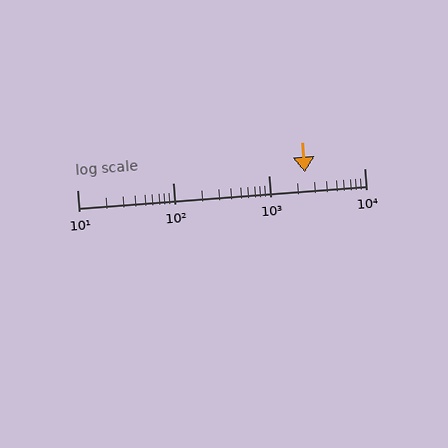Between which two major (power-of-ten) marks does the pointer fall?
The pointer is between 1000 and 10000.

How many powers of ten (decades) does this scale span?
The scale spans 3 decades, from 10 to 10000.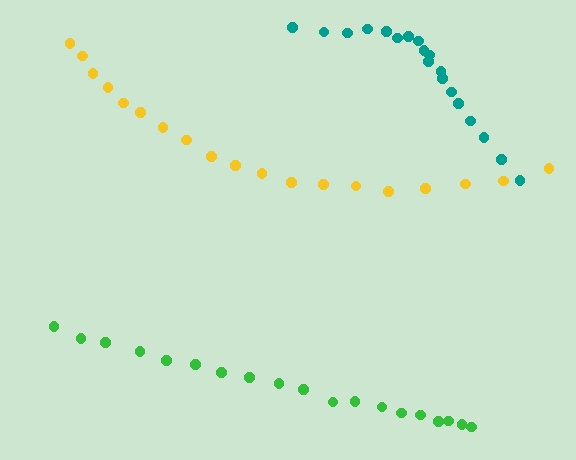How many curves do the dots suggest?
There are 3 distinct paths.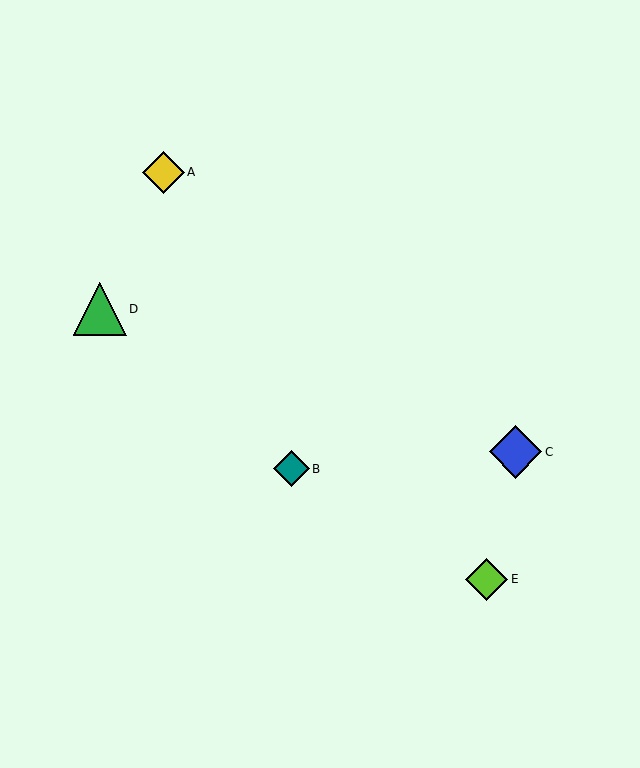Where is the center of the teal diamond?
The center of the teal diamond is at (291, 469).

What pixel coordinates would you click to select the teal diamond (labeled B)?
Click at (291, 469) to select the teal diamond B.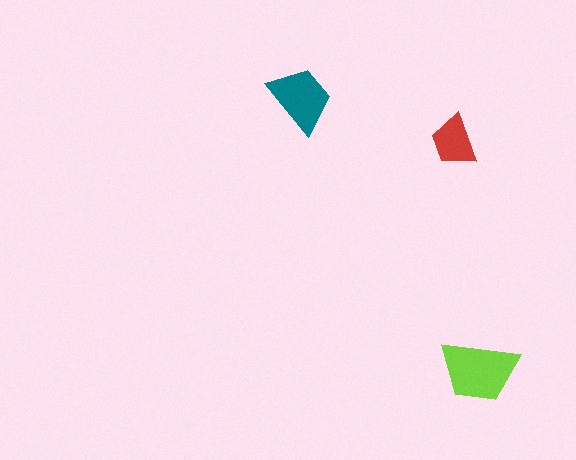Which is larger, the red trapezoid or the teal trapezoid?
The teal one.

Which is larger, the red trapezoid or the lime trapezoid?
The lime one.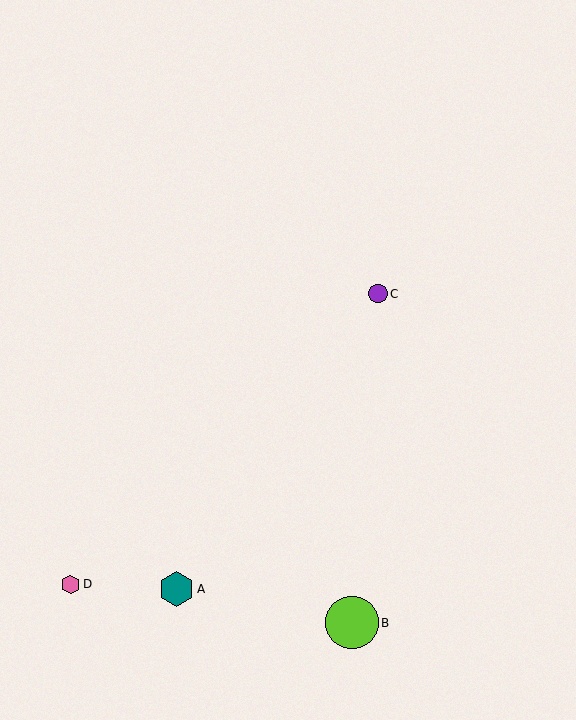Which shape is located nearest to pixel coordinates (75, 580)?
The pink hexagon (labeled D) at (71, 584) is nearest to that location.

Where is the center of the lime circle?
The center of the lime circle is at (352, 623).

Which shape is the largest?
The lime circle (labeled B) is the largest.